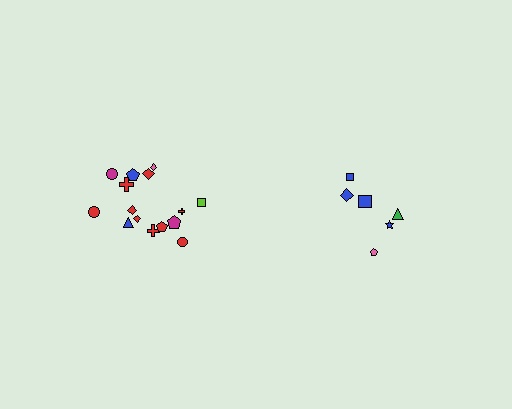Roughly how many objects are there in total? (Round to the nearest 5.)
Roughly 20 objects in total.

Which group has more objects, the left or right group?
The left group.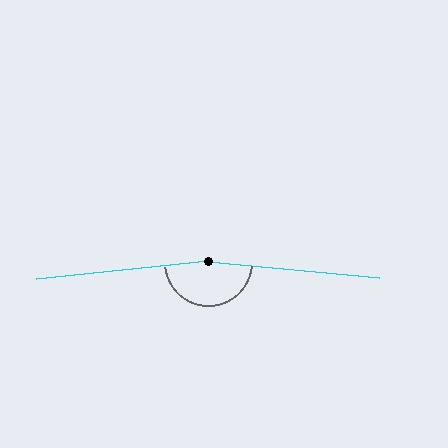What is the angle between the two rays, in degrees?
Approximately 169 degrees.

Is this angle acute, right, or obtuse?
It is obtuse.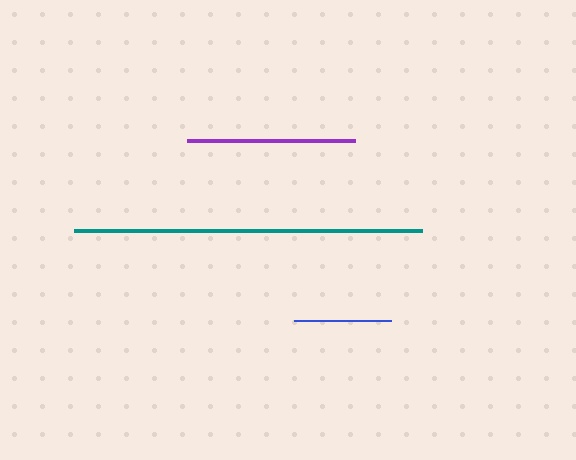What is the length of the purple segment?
The purple segment is approximately 169 pixels long.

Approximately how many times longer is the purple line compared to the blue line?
The purple line is approximately 1.7 times the length of the blue line.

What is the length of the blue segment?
The blue segment is approximately 97 pixels long.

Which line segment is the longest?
The teal line is the longest at approximately 349 pixels.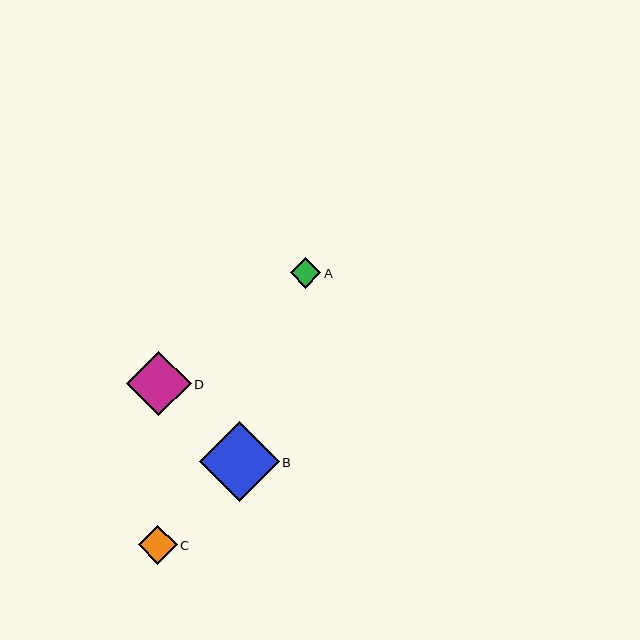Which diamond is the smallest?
Diamond A is the smallest with a size of approximately 31 pixels.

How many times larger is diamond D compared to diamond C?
Diamond D is approximately 1.7 times the size of diamond C.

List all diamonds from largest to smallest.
From largest to smallest: B, D, C, A.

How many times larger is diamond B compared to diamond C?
Diamond B is approximately 2.1 times the size of diamond C.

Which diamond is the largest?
Diamond B is the largest with a size of approximately 80 pixels.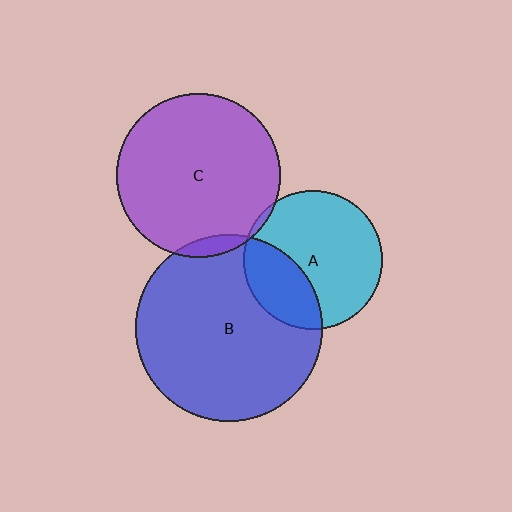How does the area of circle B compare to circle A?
Approximately 1.8 times.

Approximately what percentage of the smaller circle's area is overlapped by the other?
Approximately 30%.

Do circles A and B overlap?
Yes.